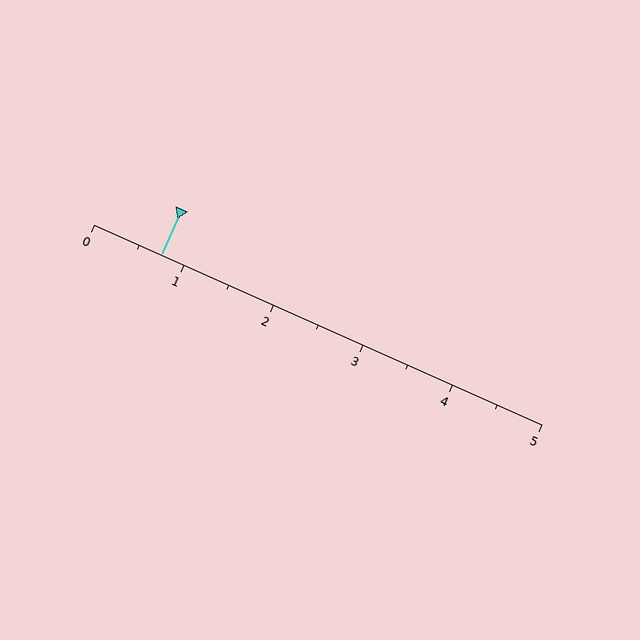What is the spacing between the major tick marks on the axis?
The major ticks are spaced 1 apart.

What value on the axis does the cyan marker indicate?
The marker indicates approximately 0.8.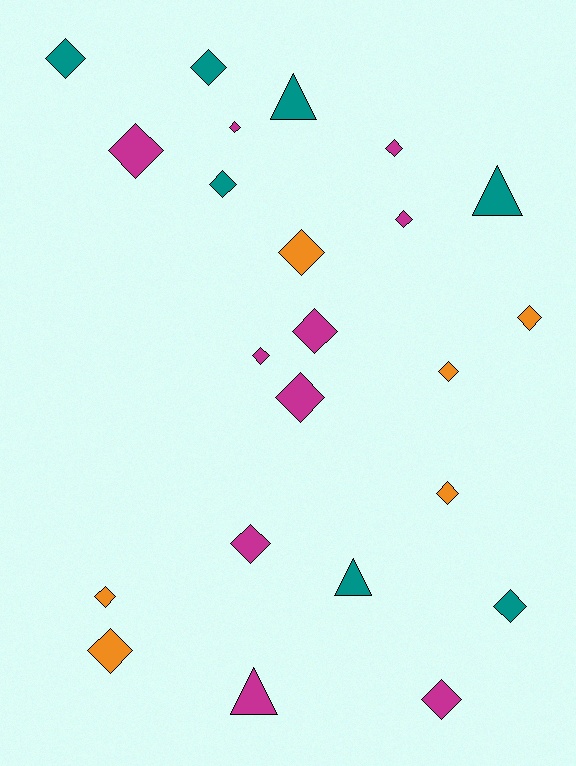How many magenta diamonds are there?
There are 9 magenta diamonds.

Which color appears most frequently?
Magenta, with 10 objects.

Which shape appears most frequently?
Diamond, with 19 objects.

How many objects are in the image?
There are 23 objects.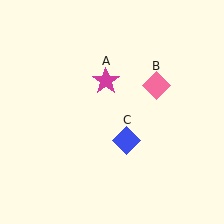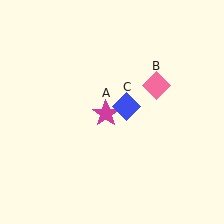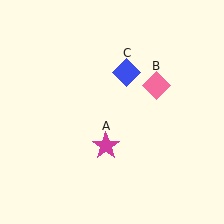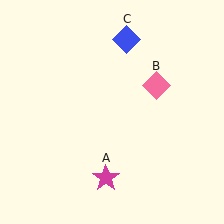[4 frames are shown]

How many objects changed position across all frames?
2 objects changed position: magenta star (object A), blue diamond (object C).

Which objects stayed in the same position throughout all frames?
Pink diamond (object B) remained stationary.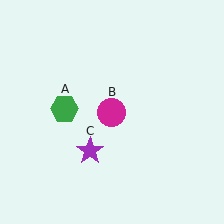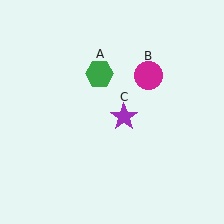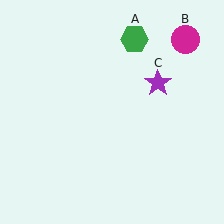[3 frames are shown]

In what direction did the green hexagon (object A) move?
The green hexagon (object A) moved up and to the right.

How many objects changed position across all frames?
3 objects changed position: green hexagon (object A), magenta circle (object B), purple star (object C).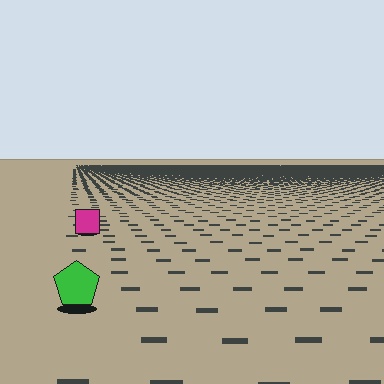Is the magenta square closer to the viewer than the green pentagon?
No. The green pentagon is closer — you can tell from the texture gradient: the ground texture is coarser near it.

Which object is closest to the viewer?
The green pentagon is closest. The texture marks near it are larger and more spread out.